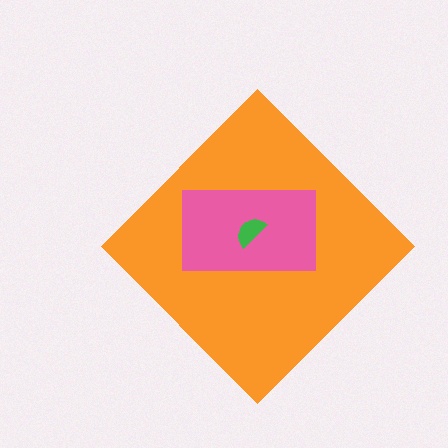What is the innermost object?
The green semicircle.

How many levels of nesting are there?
3.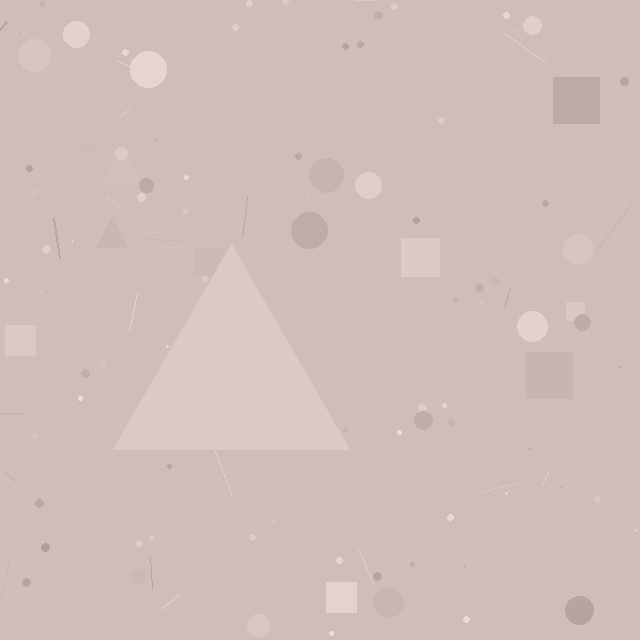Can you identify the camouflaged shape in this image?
The camouflaged shape is a triangle.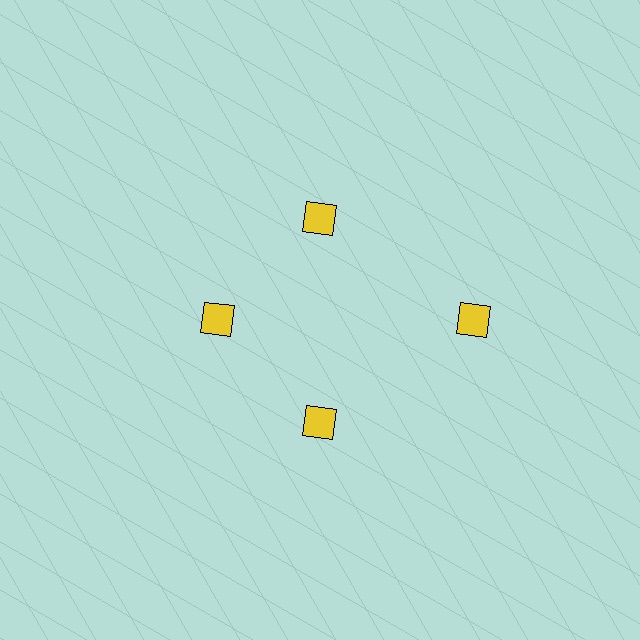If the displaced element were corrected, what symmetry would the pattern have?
It would have 4-fold rotational symmetry — the pattern would map onto itself every 90 degrees.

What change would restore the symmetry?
The symmetry would be restored by moving it inward, back onto the ring so that all 4 diamonds sit at equal angles and equal distance from the center.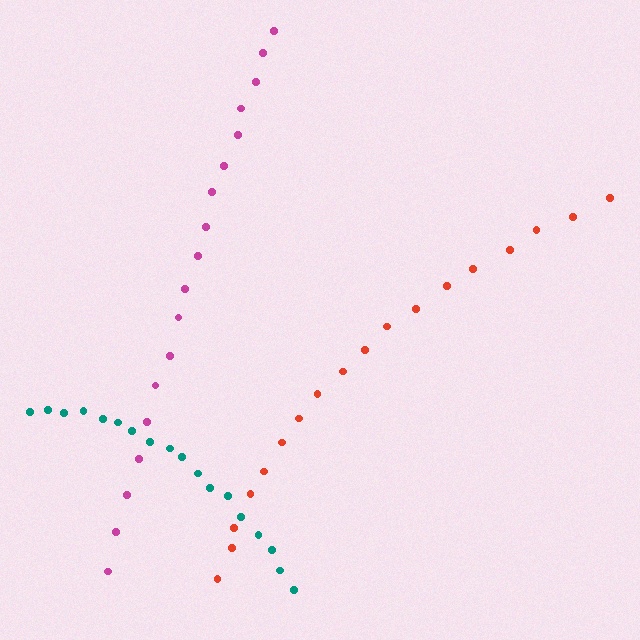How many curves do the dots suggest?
There are 3 distinct paths.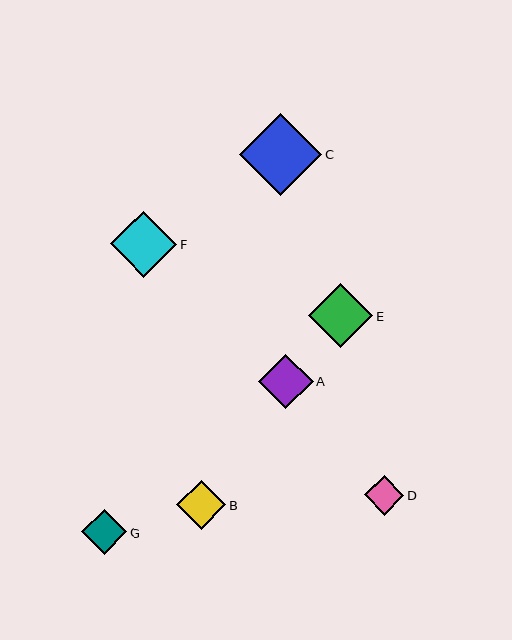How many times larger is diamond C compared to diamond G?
Diamond C is approximately 1.8 times the size of diamond G.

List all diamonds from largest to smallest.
From largest to smallest: C, F, E, A, B, G, D.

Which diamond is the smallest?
Diamond D is the smallest with a size of approximately 40 pixels.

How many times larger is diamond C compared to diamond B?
Diamond C is approximately 1.7 times the size of diamond B.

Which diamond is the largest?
Diamond C is the largest with a size of approximately 82 pixels.